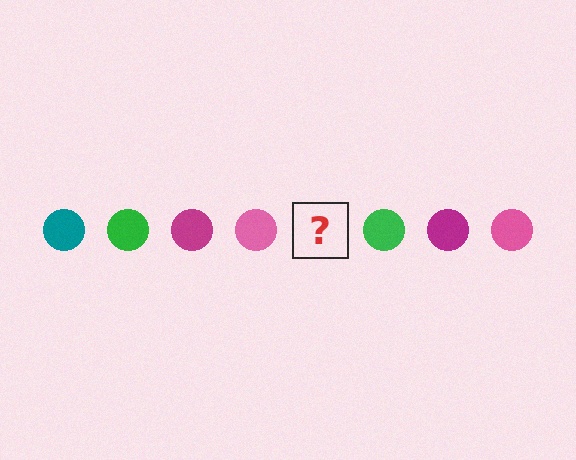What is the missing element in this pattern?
The missing element is a teal circle.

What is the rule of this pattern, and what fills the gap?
The rule is that the pattern cycles through teal, green, magenta, pink circles. The gap should be filled with a teal circle.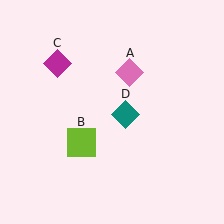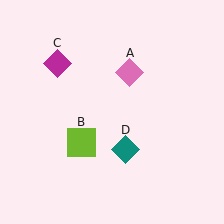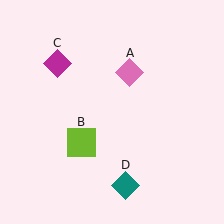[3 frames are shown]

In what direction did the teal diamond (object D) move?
The teal diamond (object D) moved down.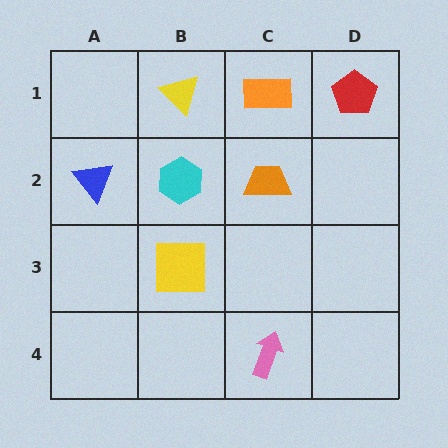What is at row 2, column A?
A blue triangle.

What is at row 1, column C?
An orange rectangle.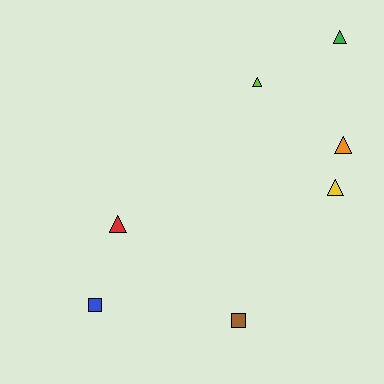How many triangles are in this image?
There are 5 triangles.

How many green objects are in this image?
There is 1 green object.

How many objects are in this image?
There are 7 objects.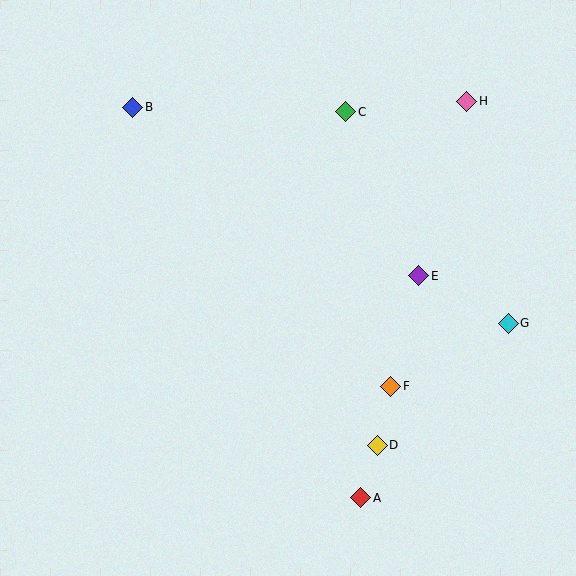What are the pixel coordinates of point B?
Point B is at (133, 107).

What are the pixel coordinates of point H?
Point H is at (467, 101).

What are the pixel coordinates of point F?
Point F is at (391, 386).